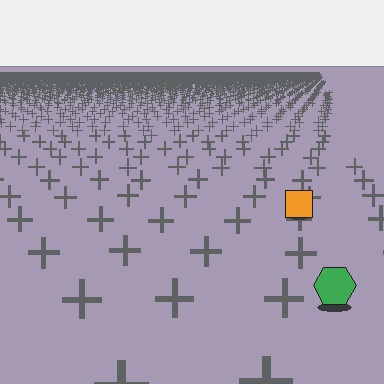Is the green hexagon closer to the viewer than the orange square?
Yes. The green hexagon is closer — you can tell from the texture gradient: the ground texture is coarser near it.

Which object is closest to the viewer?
The green hexagon is closest. The texture marks near it are larger and more spread out.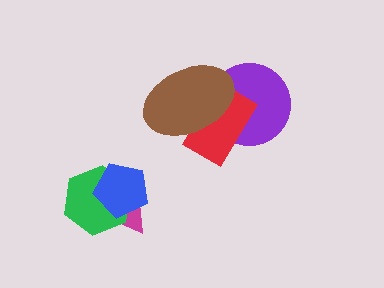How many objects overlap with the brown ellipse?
2 objects overlap with the brown ellipse.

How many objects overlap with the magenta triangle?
2 objects overlap with the magenta triangle.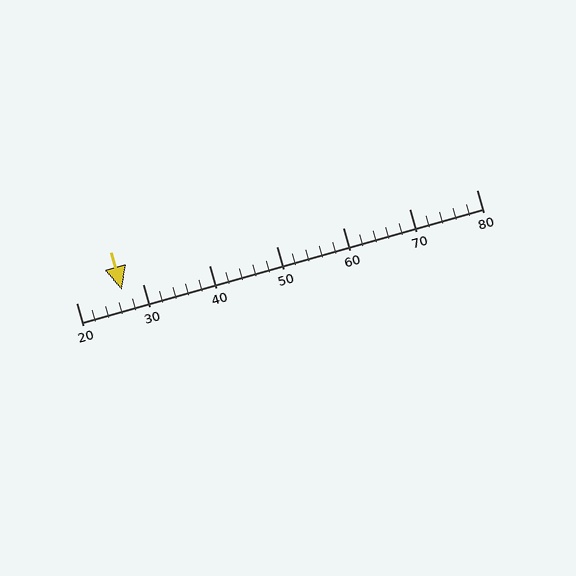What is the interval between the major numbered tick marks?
The major tick marks are spaced 10 units apart.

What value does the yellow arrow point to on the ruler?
The yellow arrow points to approximately 27.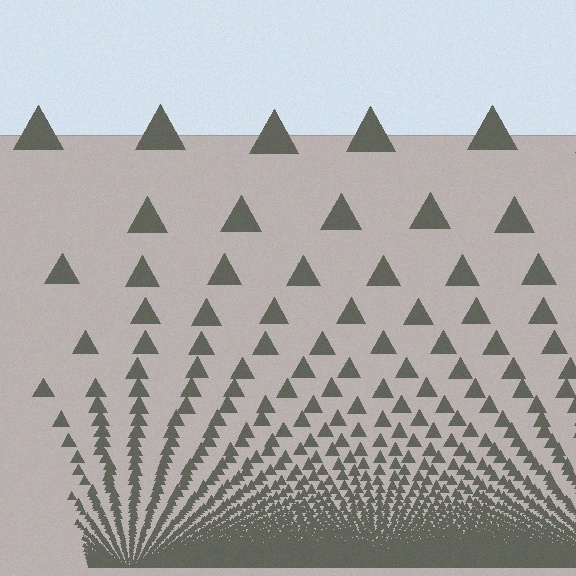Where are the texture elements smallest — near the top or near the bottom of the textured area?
Near the bottom.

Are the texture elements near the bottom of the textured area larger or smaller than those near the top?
Smaller. The gradient is inverted — elements near the bottom are smaller and denser.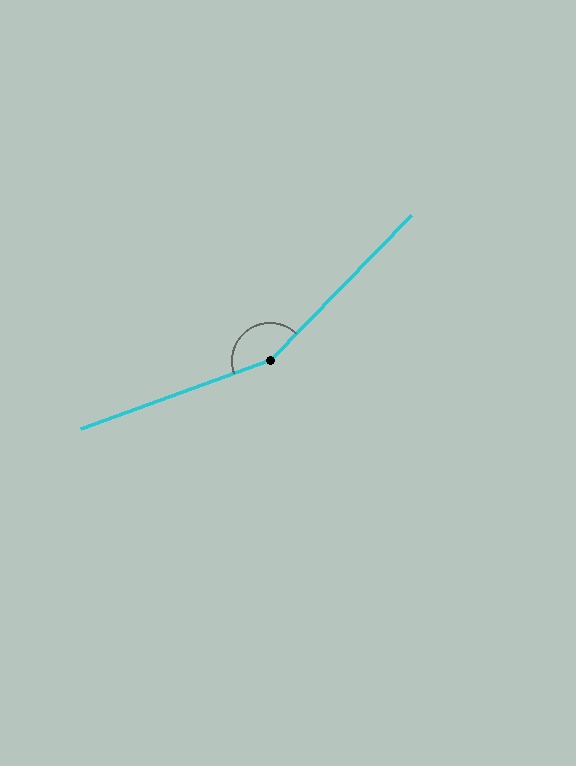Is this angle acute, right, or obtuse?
It is obtuse.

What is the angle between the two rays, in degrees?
Approximately 154 degrees.